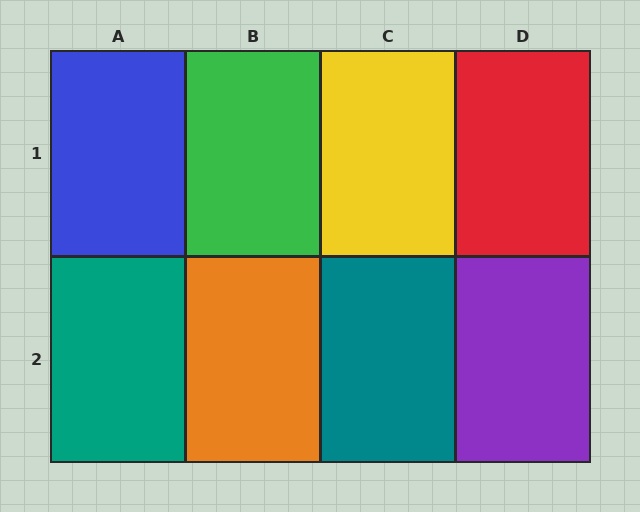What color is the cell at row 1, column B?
Green.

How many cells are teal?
2 cells are teal.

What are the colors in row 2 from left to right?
Teal, orange, teal, purple.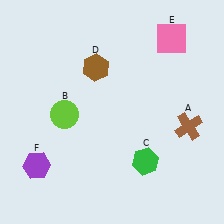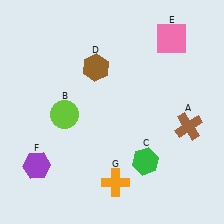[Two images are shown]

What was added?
An orange cross (G) was added in Image 2.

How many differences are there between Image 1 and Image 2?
There is 1 difference between the two images.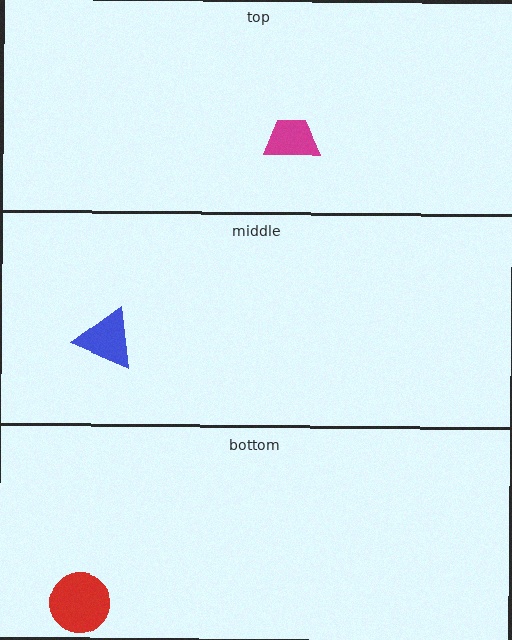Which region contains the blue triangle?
The middle region.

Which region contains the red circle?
The bottom region.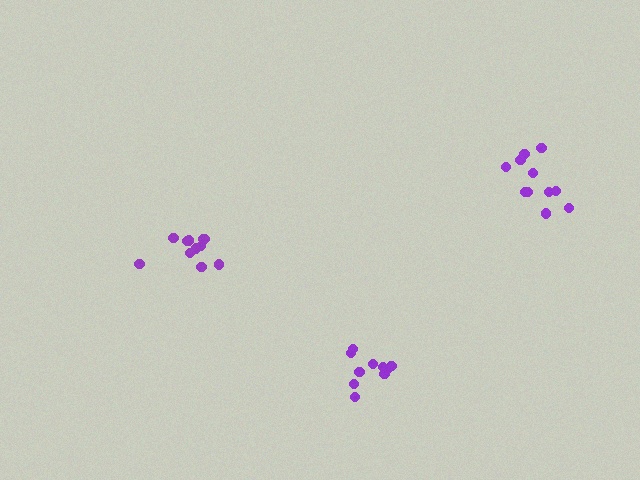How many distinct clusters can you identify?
There are 3 distinct clusters.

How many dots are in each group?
Group 1: 10 dots, Group 2: 11 dots, Group 3: 11 dots (32 total).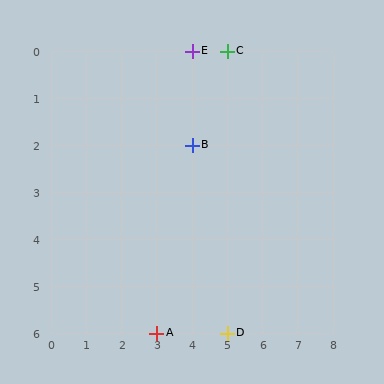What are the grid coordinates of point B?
Point B is at grid coordinates (4, 2).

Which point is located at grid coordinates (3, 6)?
Point A is at (3, 6).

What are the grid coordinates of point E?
Point E is at grid coordinates (4, 0).